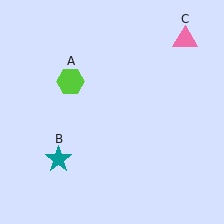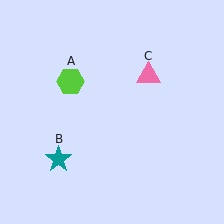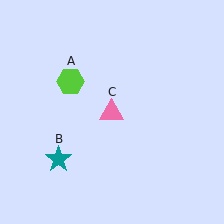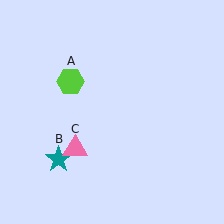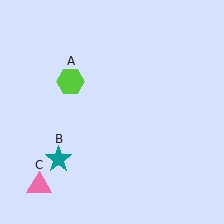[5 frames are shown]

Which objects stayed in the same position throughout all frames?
Lime hexagon (object A) and teal star (object B) remained stationary.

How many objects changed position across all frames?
1 object changed position: pink triangle (object C).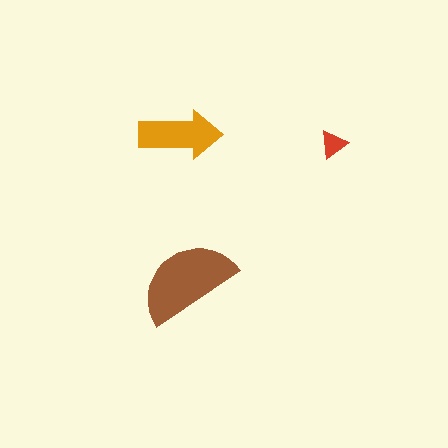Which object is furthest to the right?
The red triangle is rightmost.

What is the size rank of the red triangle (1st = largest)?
3rd.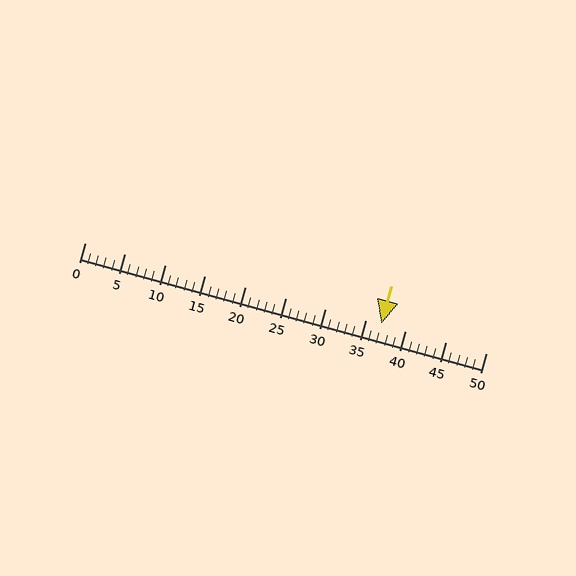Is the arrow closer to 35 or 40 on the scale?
The arrow is closer to 35.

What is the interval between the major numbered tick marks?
The major tick marks are spaced 5 units apart.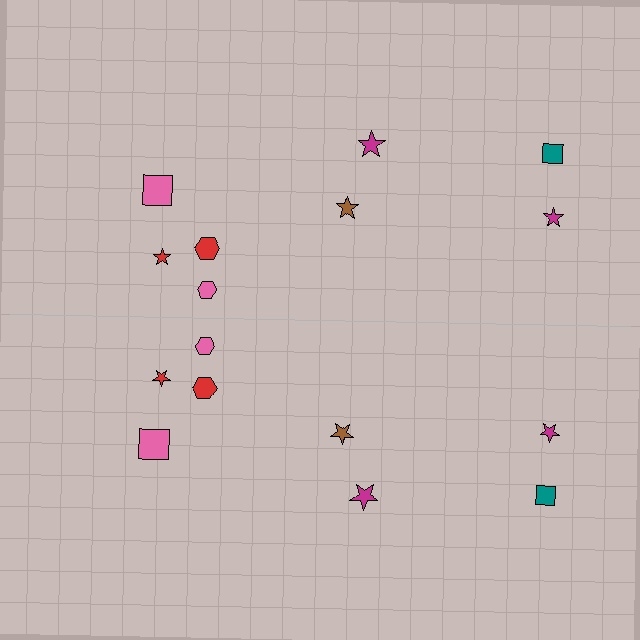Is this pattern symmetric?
Yes, this pattern has bilateral (reflection) symmetry.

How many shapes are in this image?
There are 16 shapes in this image.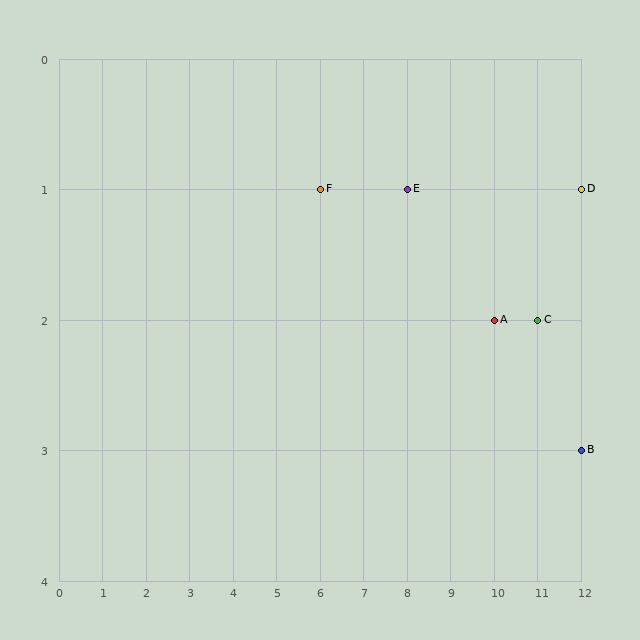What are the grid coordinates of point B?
Point B is at grid coordinates (12, 3).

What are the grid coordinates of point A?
Point A is at grid coordinates (10, 2).